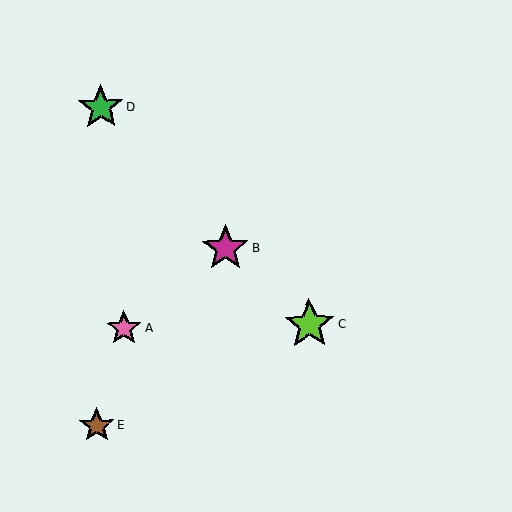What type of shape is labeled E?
Shape E is a brown star.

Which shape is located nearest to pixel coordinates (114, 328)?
The pink star (labeled A) at (124, 329) is nearest to that location.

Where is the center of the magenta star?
The center of the magenta star is at (225, 248).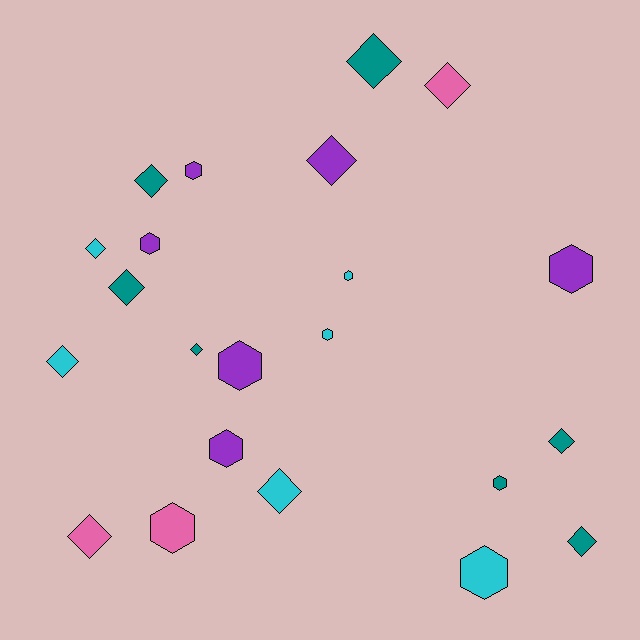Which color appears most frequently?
Teal, with 7 objects.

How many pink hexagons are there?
There is 1 pink hexagon.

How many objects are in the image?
There are 22 objects.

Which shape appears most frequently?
Diamond, with 12 objects.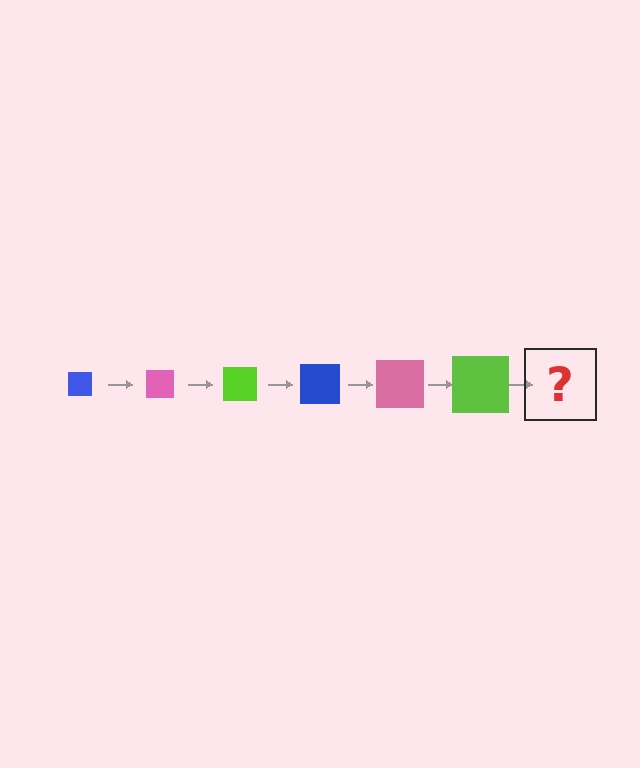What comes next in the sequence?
The next element should be a blue square, larger than the previous one.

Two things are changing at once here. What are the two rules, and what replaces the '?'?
The two rules are that the square grows larger each step and the color cycles through blue, pink, and lime. The '?' should be a blue square, larger than the previous one.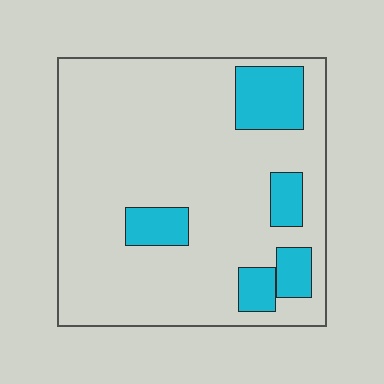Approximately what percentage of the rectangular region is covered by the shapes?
Approximately 15%.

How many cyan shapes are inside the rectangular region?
5.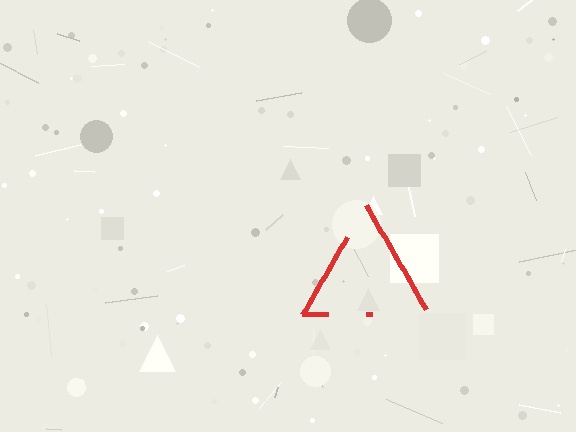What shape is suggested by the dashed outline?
The dashed outline suggests a triangle.